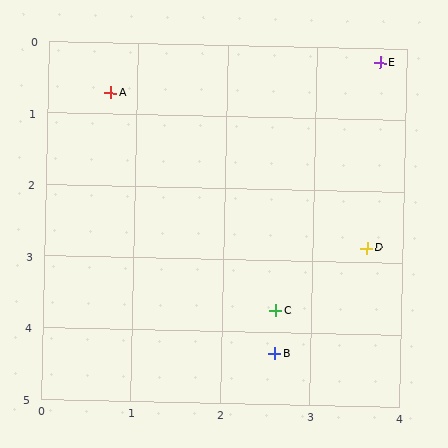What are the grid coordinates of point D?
Point D is at approximately (3.6, 2.8).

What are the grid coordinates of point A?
Point A is at approximately (0.7, 0.7).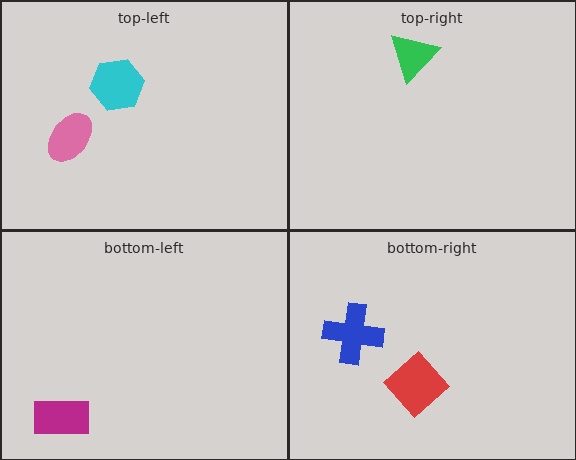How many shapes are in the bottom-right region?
2.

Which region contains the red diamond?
The bottom-right region.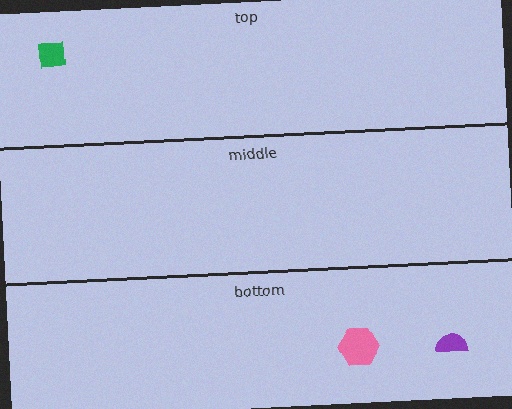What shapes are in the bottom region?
The purple semicircle, the pink hexagon.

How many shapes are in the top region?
1.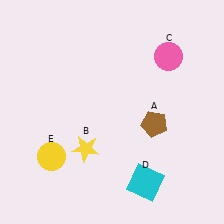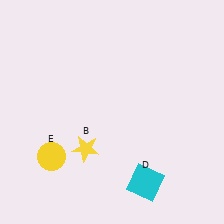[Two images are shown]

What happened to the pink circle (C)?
The pink circle (C) was removed in Image 2. It was in the top-right area of Image 1.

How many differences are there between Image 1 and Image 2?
There are 2 differences between the two images.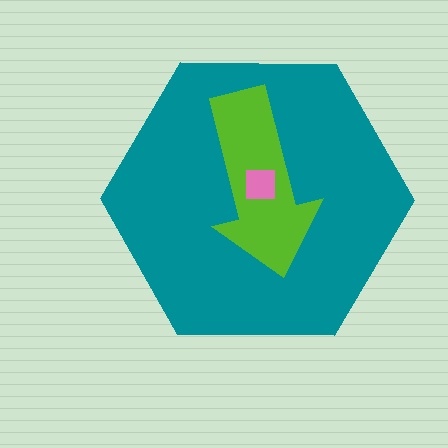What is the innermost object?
The pink square.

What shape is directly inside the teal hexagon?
The lime arrow.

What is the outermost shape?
The teal hexagon.